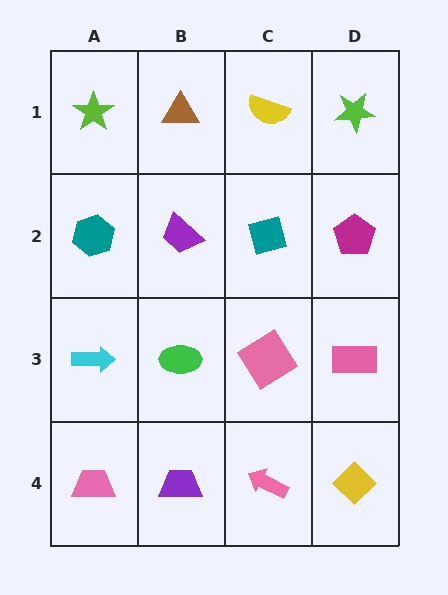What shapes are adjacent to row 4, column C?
A pink diamond (row 3, column C), a purple trapezoid (row 4, column B), a yellow diamond (row 4, column D).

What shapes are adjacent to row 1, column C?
A teal square (row 2, column C), a brown triangle (row 1, column B), a lime star (row 1, column D).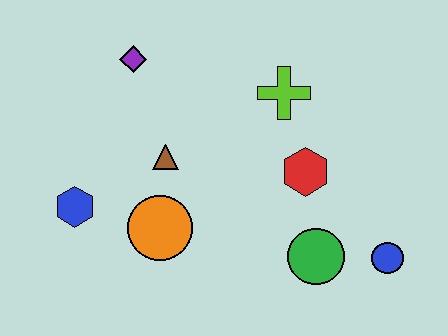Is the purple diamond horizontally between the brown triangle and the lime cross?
No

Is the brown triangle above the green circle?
Yes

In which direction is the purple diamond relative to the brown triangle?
The purple diamond is above the brown triangle.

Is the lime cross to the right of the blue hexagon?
Yes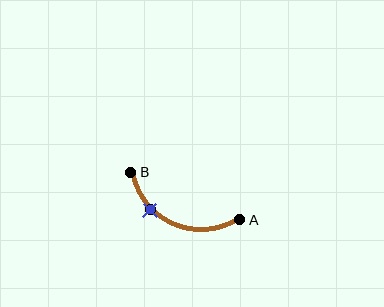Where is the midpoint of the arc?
The arc midpoint is the point on the curve farthest from the straight line joining A and B. It sits below that line.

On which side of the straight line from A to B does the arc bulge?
The arc bulges below the straight line connecting A and B.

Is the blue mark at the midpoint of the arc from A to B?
No. The blue mark lies on the arc but is closer to endpoint B. The arc midpoint would be at the point on the curve equidistant along the arc from both A and B.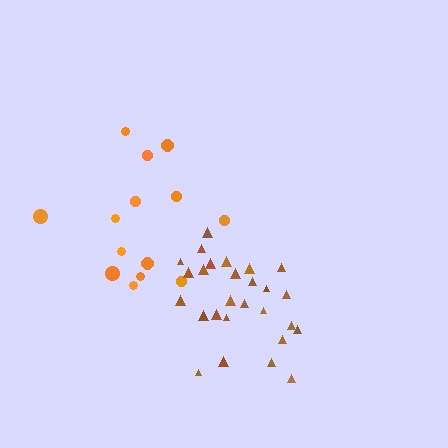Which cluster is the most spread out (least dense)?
Orange.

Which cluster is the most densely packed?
Brown.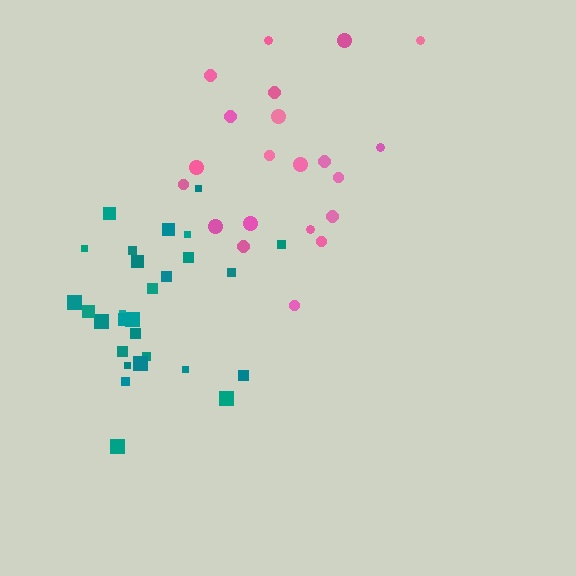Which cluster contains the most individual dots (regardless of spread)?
Teal (28).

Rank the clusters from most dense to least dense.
teal, pink.